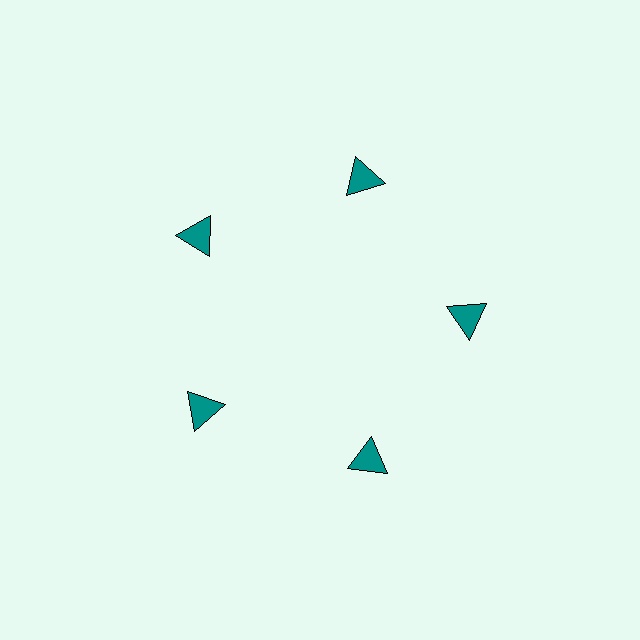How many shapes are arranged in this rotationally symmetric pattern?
There are 5 shapes, arranged in 5 groups of 1.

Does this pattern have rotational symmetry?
Yes, this pattern has 5-fold rotational symmetry. It looks the same after rotating 72 degrees around the center.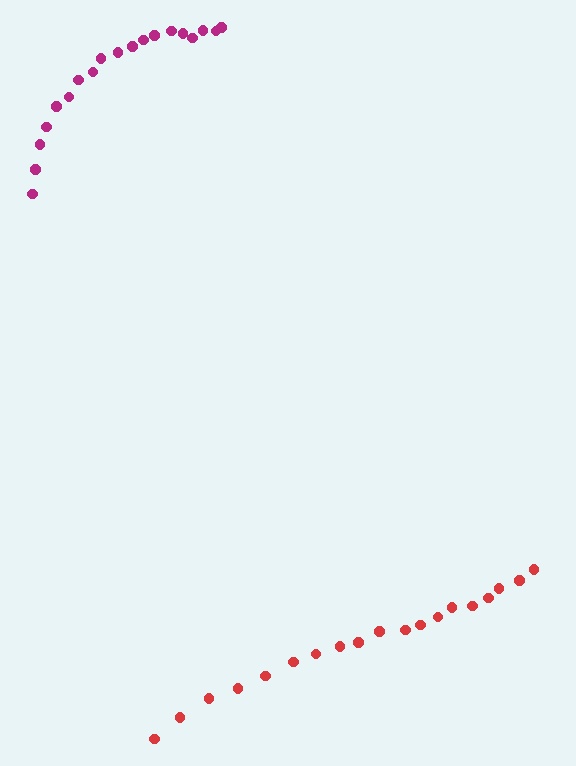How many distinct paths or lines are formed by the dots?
There are 2 distinct paths.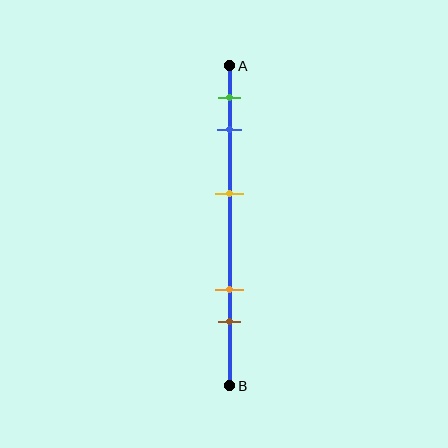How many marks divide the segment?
There are 5 marks dividing the segment.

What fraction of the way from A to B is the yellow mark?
The yellow mark is approximately 40% (0.4) of the way from A to B.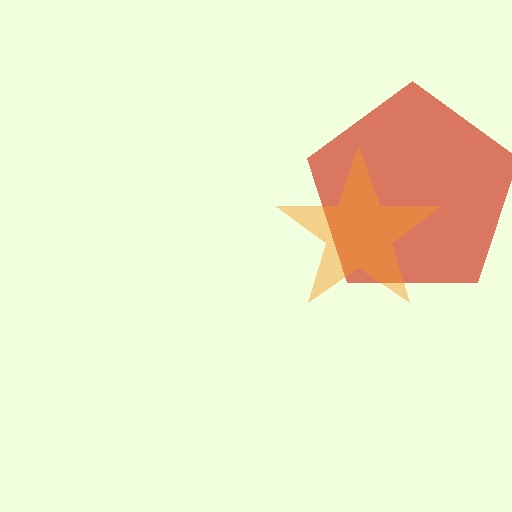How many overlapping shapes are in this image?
There are 2 overlapping shapes in the image.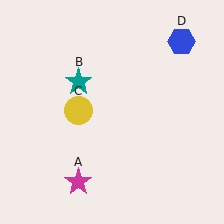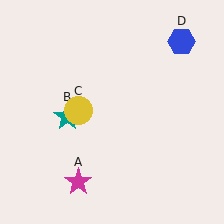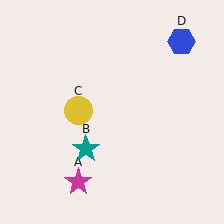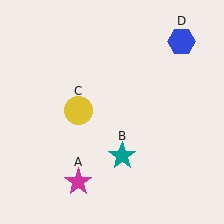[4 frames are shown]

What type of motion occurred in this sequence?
The teal star (object B) rotated counterclockwise around the center of the scene.